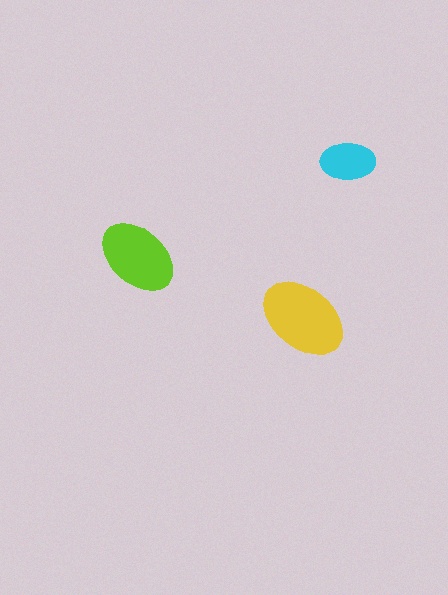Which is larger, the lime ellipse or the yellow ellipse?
The yellow one.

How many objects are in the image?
There are 3 objects in the image.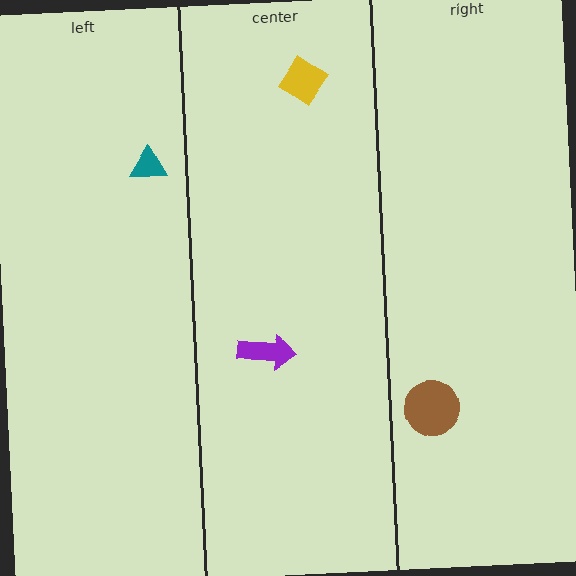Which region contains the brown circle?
The right region.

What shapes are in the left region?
The teal triangle.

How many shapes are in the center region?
2.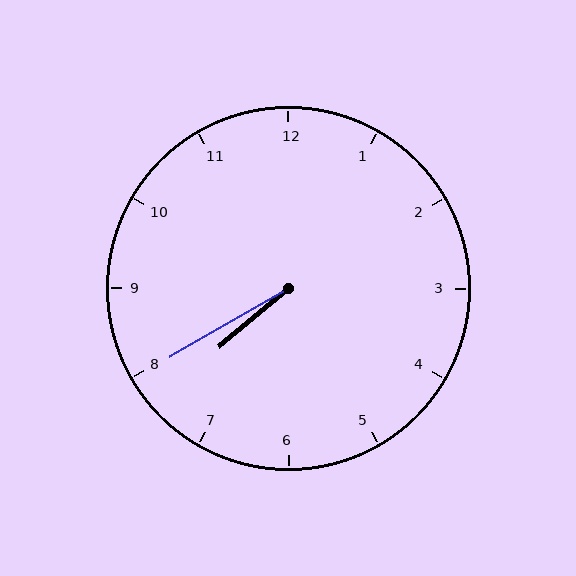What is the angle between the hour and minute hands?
Approximately 10 degrees.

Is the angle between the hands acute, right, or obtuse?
It is acute.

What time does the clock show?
7:40.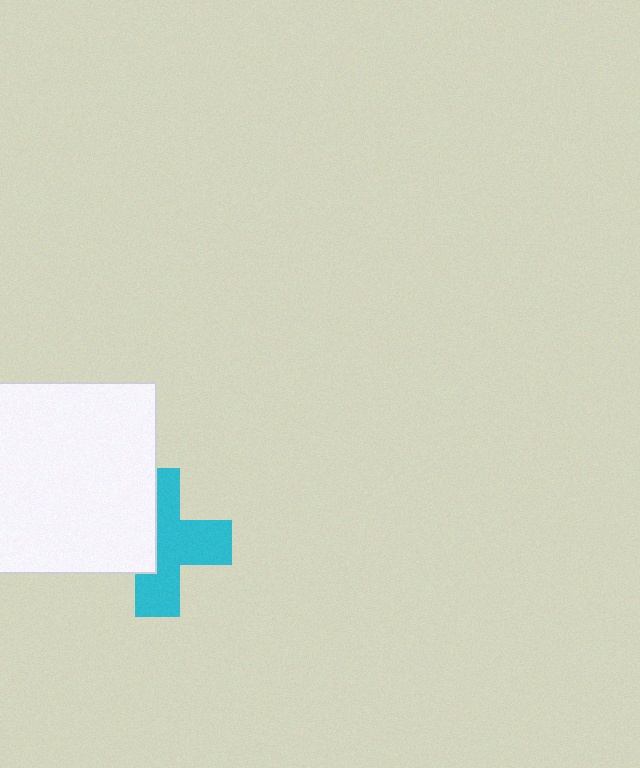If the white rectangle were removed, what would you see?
You would see the complete cyan cross.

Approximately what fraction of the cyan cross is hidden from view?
Roughly 41% of the cyan cross is hidden behind the white rectangle.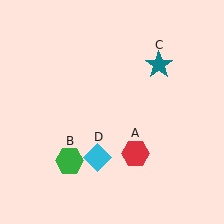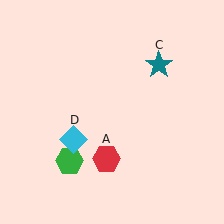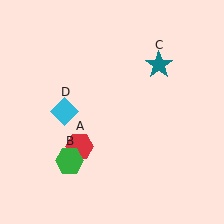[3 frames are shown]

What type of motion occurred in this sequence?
The red hexagon (object A), cyan diamond (object D) rotated clockwise around the center of the scene.